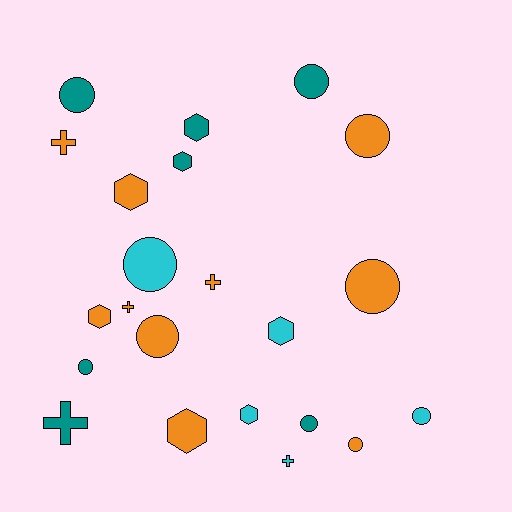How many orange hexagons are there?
There are 3 orange hexagons.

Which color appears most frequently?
Orange, with 10 objects.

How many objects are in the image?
There are 22 objects.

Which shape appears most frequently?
Circle, with 10 objects.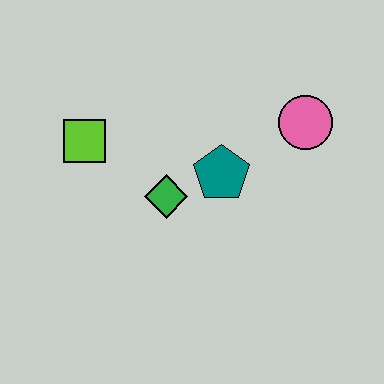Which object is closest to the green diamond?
The teal pentagon is closest to the green diamond.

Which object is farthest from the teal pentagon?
The lime square is farthest from the teal pentagon.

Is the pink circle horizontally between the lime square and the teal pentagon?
No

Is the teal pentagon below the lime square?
Yes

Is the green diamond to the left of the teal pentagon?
Yes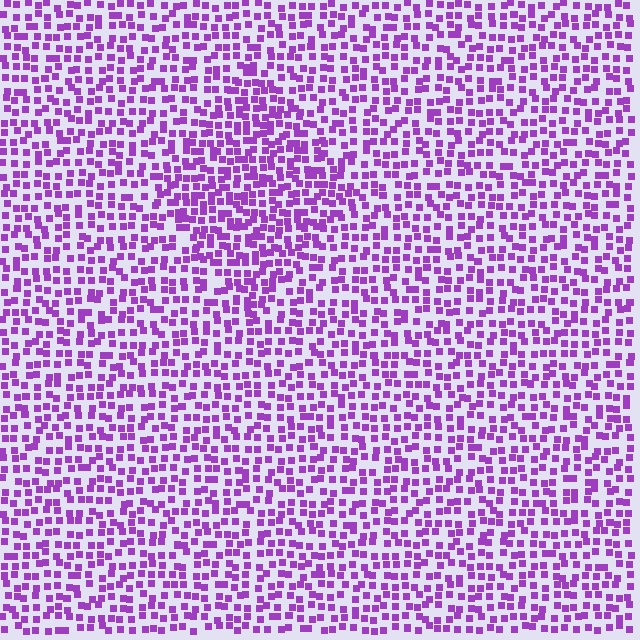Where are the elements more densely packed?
The elements are more densely packed inside the diamond boundary.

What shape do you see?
I see a diamond.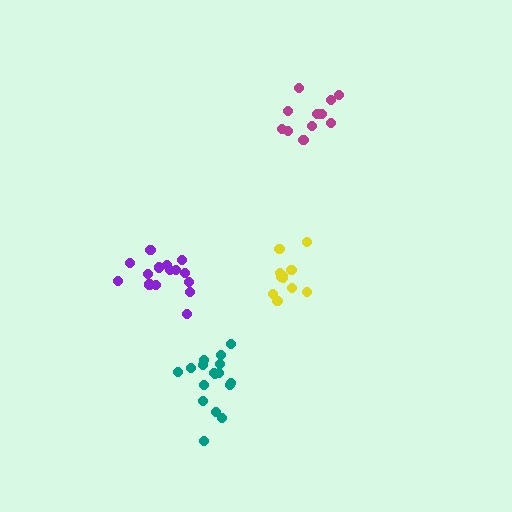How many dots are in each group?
Group 1: 17 dots, Group 2: 11 dots, Group 3: 15 dots, Group 4: 11 dots (54 total).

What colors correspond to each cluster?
The clusters are colored: teal, yellow, purple, magenta.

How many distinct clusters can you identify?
There are 4 distinct clusters.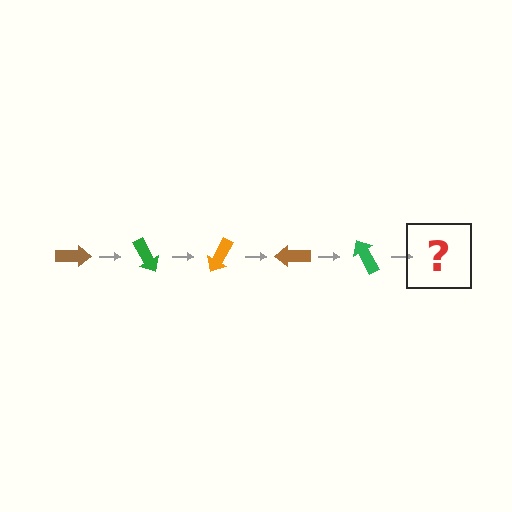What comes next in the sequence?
The next element should be an orange arrow, rotated 300 degrees from the start.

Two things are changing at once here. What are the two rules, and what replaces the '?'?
The two rules are that it rotates 60 degrees each step and the color cycles through brown, green, and orange. The '?' should be an orange arrow, rotated 300 degrees from the start.